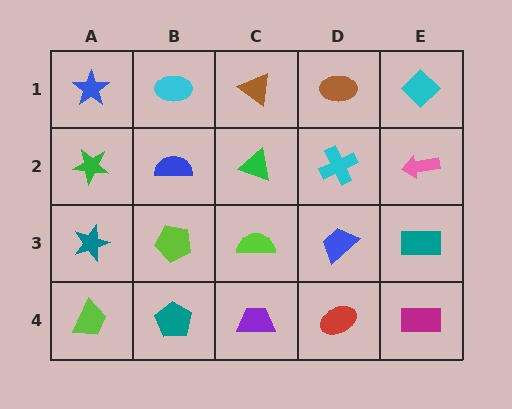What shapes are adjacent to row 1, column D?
A cyan cross (row 2, column D), a brown triangle (row 1, column C), a cyan diamond (row 1, column E).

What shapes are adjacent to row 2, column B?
A cyan ellipse (row 1, column B), a lime pentagon (row 3, column B), a green star (row 2, column A), a green triangle (row 2, column C).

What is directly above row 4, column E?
A teal rectangle.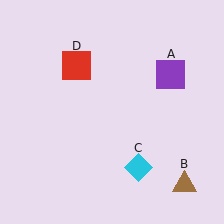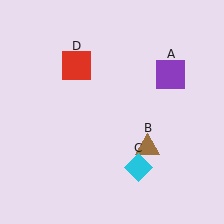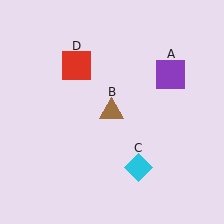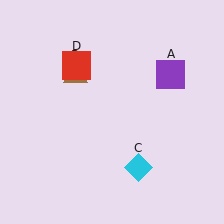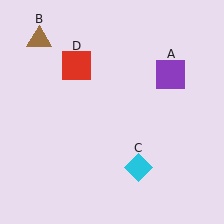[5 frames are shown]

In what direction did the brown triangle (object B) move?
The brown triangle (object B) moved up and to the left.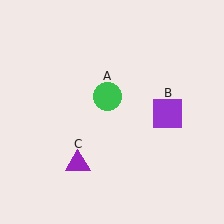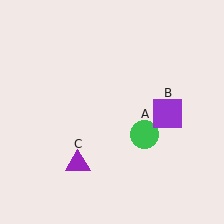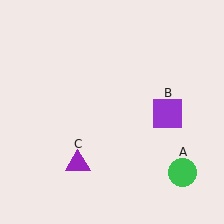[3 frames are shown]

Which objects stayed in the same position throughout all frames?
Purple square (object B) and purple triangle (object C) remained stationary.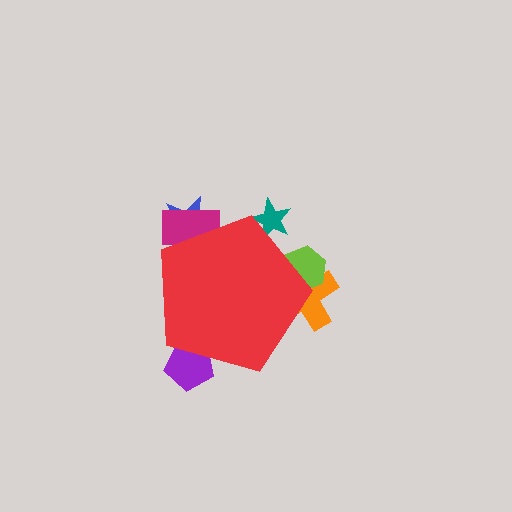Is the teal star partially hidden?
Yes, the teal star is partially hidden behind the red pentagon.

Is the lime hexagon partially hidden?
Yes, the lime hexagon is partially hidden behind the red pentagon.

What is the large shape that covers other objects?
A red pentagon.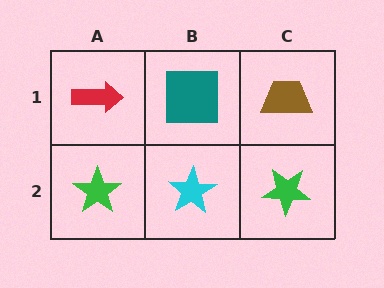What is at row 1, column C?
A brown trapezoid.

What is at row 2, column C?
A green star.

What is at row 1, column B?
A teal square.